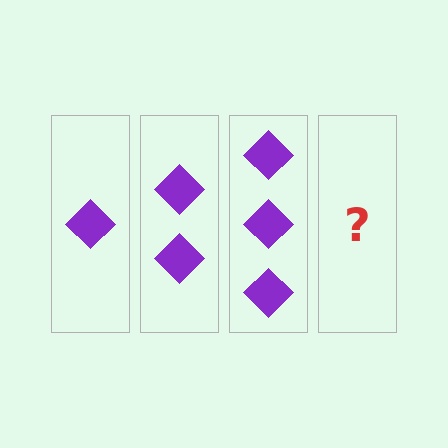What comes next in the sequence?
The next element should be 4 diamonds.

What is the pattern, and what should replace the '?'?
The pattern is that each step adds one more diamond. The '?' should be 4 diamonds.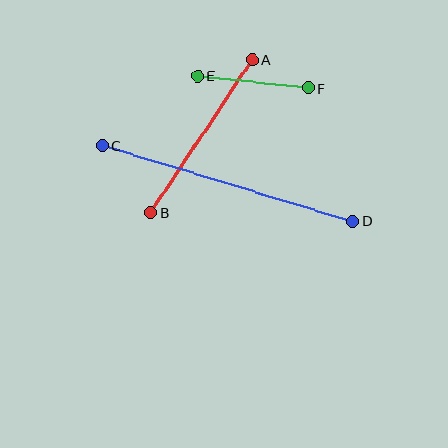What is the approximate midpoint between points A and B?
The midpoint is at approximately (201, 136) pixels.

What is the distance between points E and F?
The distance is approximately 112 pixels.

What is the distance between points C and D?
The distance is approximately 262 pixels.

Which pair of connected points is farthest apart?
Points C and D are farthest apart.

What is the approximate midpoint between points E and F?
The midpoint is at approximately (253, 82) pixels.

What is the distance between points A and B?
The distance is approximately 183 pixels.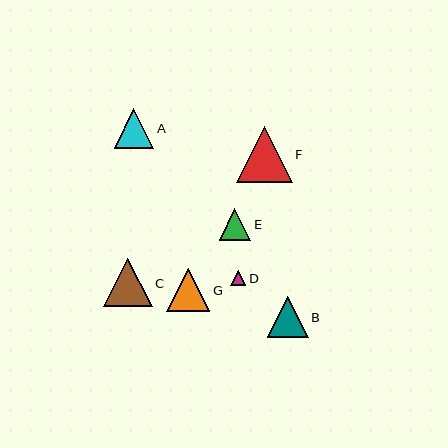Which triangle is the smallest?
Triangle D is the smallest with a size of approximately 15 pixels.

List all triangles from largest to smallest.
From largest to smallest: F, C, G, B, A, E, D.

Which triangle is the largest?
Triangle F is the largest with a size of approximately 56 pixels.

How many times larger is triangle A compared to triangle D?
Triangle A is approximately 2.6 times the size of triangle D.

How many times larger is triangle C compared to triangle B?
Triangle C is approximately 1.2 times the size of triangle B.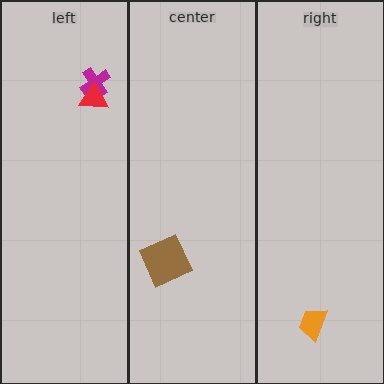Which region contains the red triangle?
The left region.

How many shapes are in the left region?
2.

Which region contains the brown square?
The center region.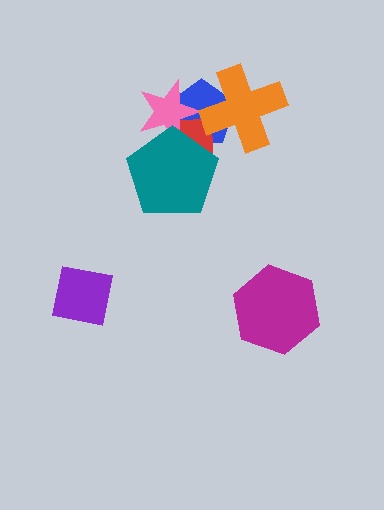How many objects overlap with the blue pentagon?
4 objects overlap with the blue pentagon.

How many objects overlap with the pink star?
3 objects overlap with the pink star.